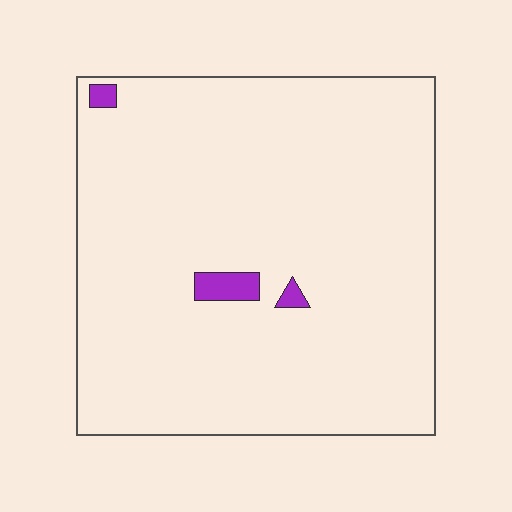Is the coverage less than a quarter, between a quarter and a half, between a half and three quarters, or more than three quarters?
Less than a quarter.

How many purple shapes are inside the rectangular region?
3.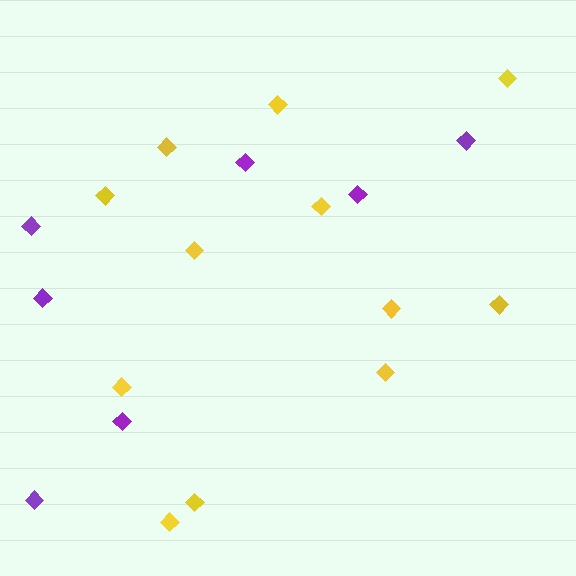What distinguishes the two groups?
There are 2 groups: one group of purple diamonds (7) and one group of yellow diamonds (12).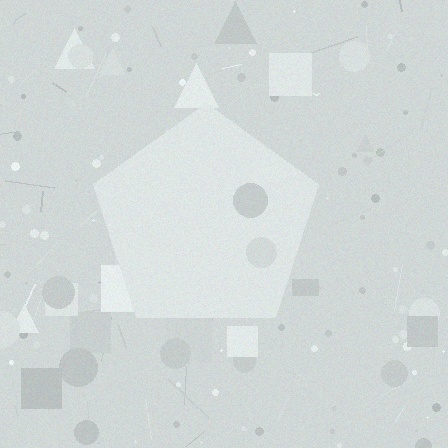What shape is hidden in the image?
A pentagon is hidden in the image.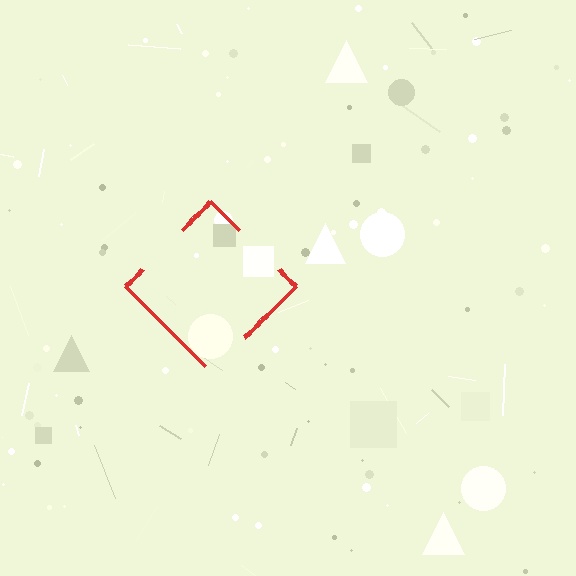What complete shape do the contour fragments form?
The contour fragments form a diamond.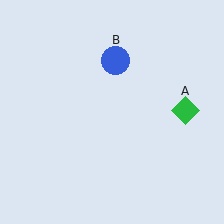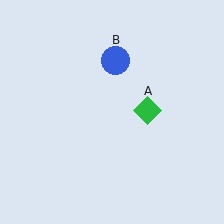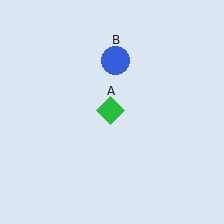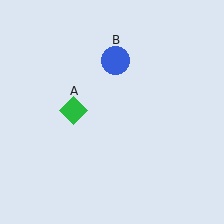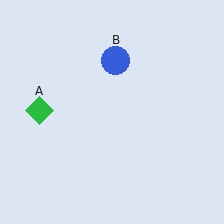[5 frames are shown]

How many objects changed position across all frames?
1 object changed position: green diamond (object A).